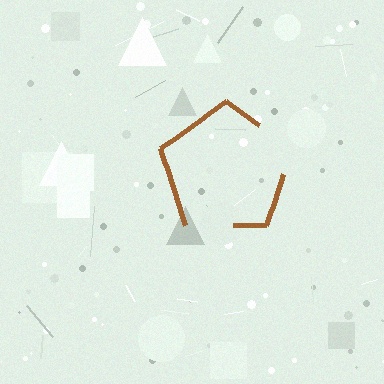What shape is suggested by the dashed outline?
The dashed outline suggests a pentagon.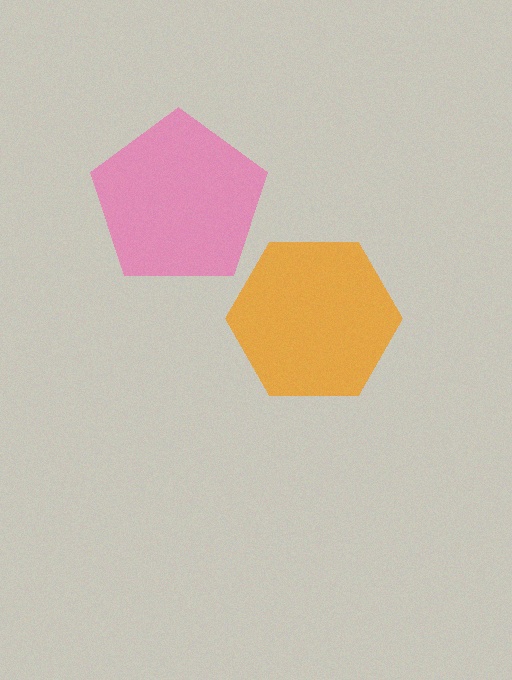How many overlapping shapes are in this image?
There are 2 overlapping shapes in the image.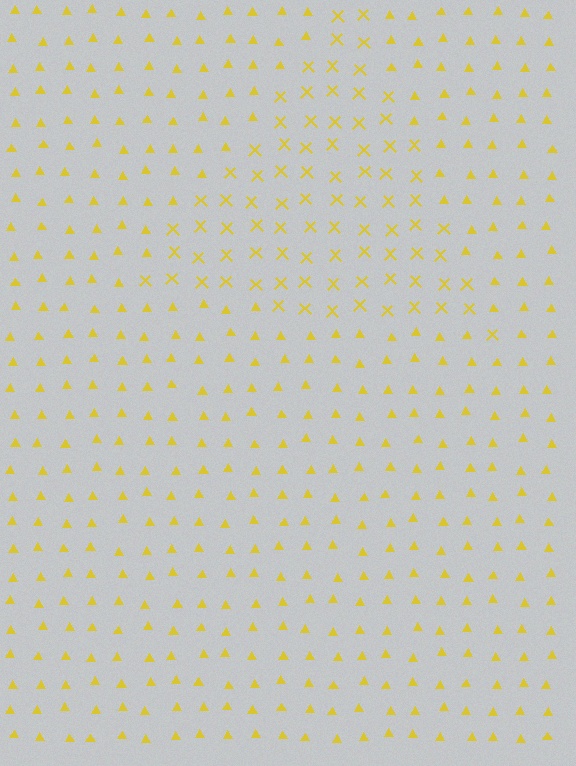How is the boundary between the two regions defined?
The boundary is defined by a change in element shape: X marks inside vs. triangles outside. All elements share the same color and spacing.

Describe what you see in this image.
The image is filled with small yellow elements arranged in a uniform grid. A triangle-shaped region contains X marks, while the surrounding area contains triangles. The boundary is defined purely by the change in element shape.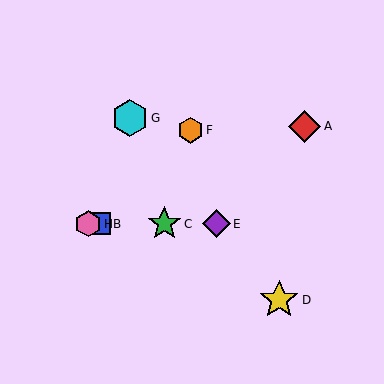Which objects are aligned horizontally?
Objects B, C, E, H are aligned horizontally.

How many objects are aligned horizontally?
4 objects (B, C, E, H) are aligned horizontally.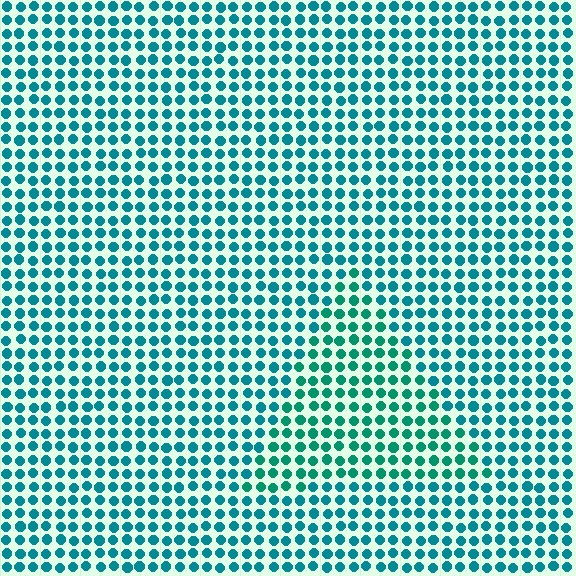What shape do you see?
I see a triangle.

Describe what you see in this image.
The image is filled with small teal elements in a uniform arrangement. A triangle-shaped region is visible where the elements are tinted to a slightly different hue, forming a subtle color boundary.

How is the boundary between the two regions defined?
The boundary is defined purely by a slight shift in hue (about 21 degrees). Spacing, size, and orientation are identical on both sides.